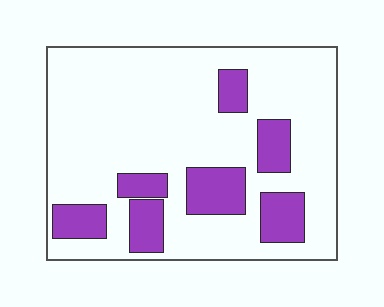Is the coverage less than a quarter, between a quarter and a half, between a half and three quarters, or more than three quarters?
Less than a quarter.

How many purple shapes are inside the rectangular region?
7.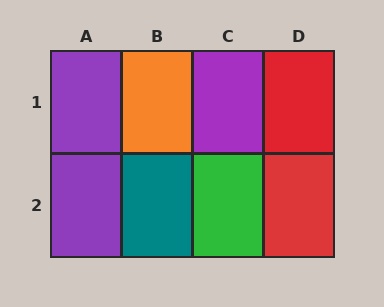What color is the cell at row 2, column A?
Purple.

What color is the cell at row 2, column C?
Green.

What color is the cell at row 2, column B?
Teal.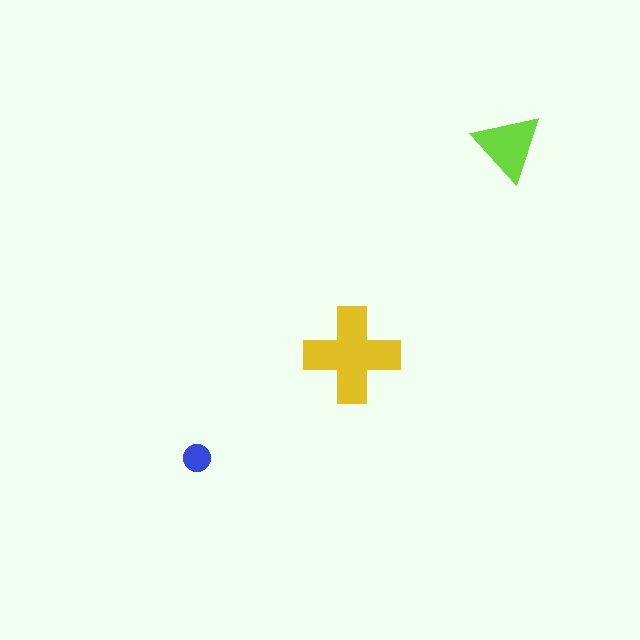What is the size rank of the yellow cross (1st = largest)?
1st.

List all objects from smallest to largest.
The blue circle, the lime triangle, the yellow cross.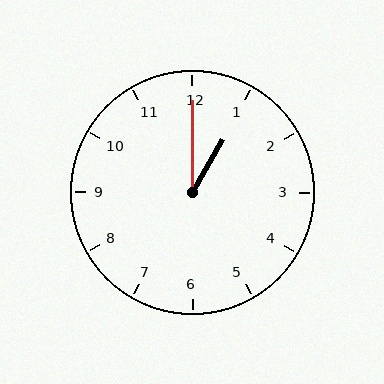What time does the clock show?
1:00.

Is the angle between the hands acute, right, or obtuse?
It is acute.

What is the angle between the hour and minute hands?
Approximately 30 degrees.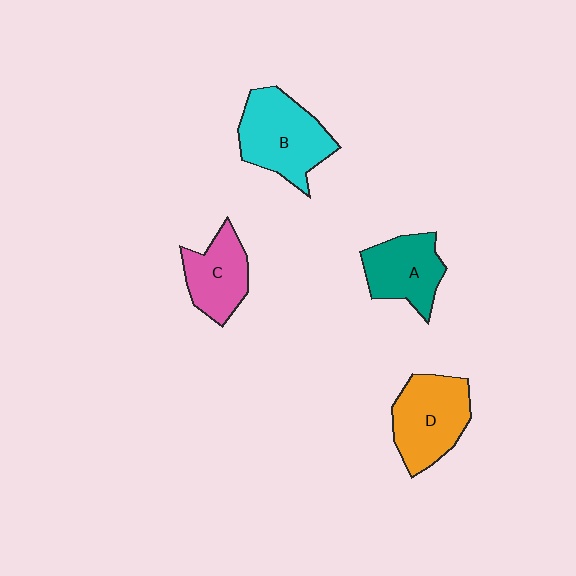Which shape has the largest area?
Shape B (cyan).